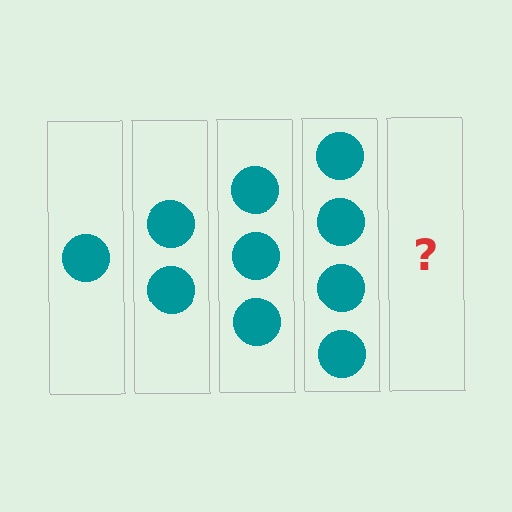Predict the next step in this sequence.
The next step is 5 circles.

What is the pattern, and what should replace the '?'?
The pattern is that each step adds one more circle. The '?' should be 5 circles.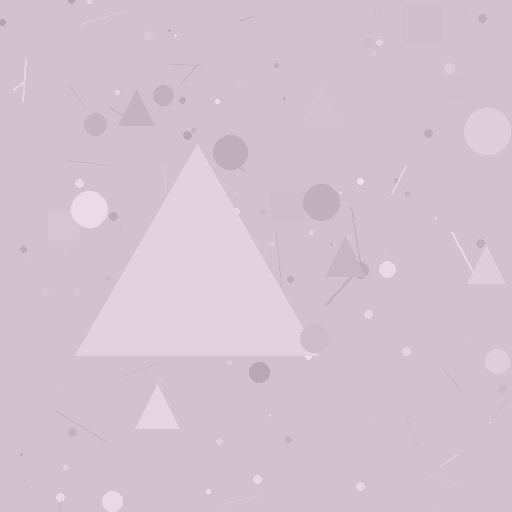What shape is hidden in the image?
A triangle is hidden in the image.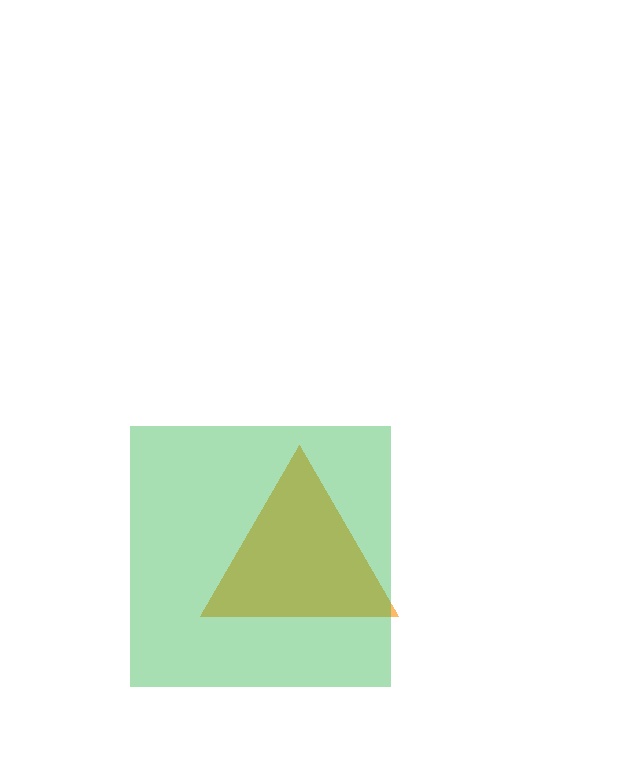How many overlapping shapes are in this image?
There are 2 overlapping shapes in the image.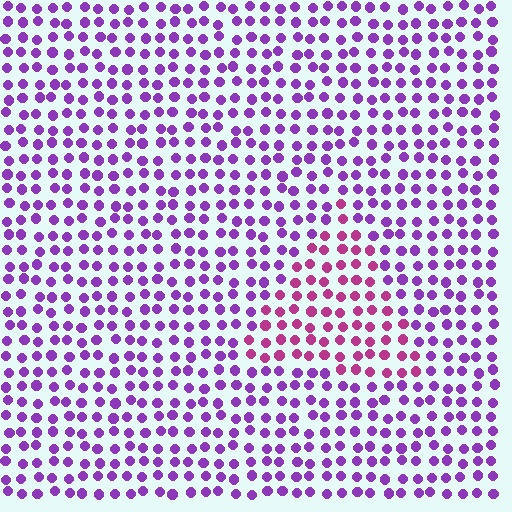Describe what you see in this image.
The image is filled with small purple elements in a uniform arrangement. A triangle-shaped region is visible where the elements are tinted to a slightly different hue, forming a subtle color boundary.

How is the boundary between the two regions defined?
The boundary is defined purely by a slight shift in hue (about 41 degrees). Spacing, size, and orientation are identical on both sides.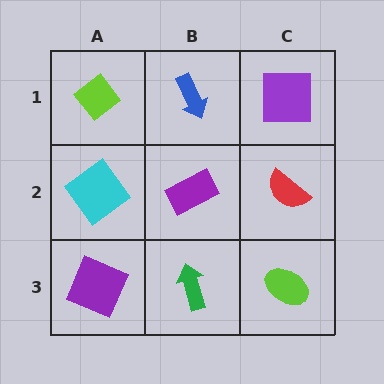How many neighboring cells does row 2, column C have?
3.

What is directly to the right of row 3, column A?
A green arrow.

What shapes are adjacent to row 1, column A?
A cyan diamond (row 2, column A), a blue arrow (row 1, column B).